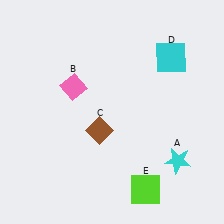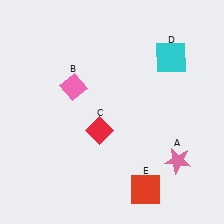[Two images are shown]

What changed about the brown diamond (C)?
In Image 1, C is brown. In Image 2, it changed to red.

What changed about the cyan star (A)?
In Image 1, A is cyan. In Image 2, it changed to pink.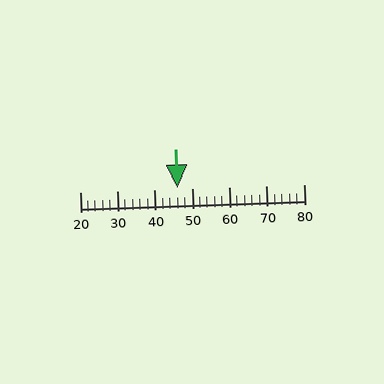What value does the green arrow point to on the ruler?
The green arrow points to approximately 46.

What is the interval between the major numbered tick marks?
The major tick marks are spaced 10 units apart.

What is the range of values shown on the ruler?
The ruler shows values from 20 to 80.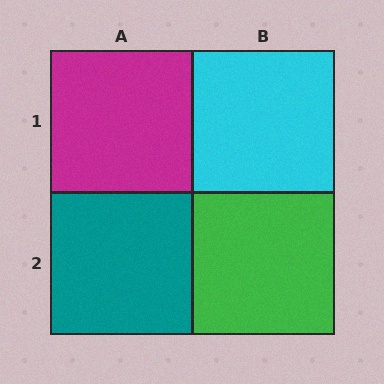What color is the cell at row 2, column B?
Green.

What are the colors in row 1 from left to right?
Magenta, cyan.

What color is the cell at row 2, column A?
Teal.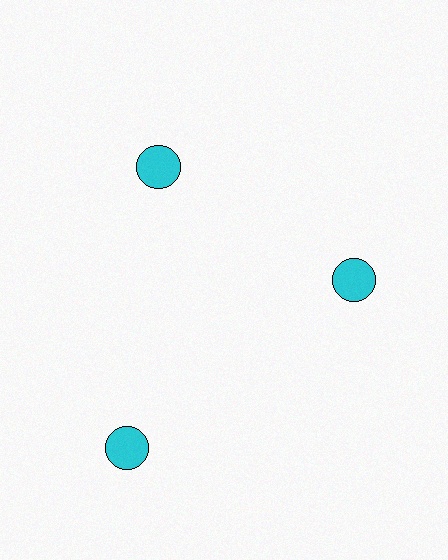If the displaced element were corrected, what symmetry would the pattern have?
It would have 3-fold rotational symmetry — the pattern would map onto itself every 120 degrees.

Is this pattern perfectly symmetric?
No. The 3 cyan circles are arranged in a ring, but one element near the 7 o'clock position is pushed outward from the center, breaking the 3-fold rotational symmetry.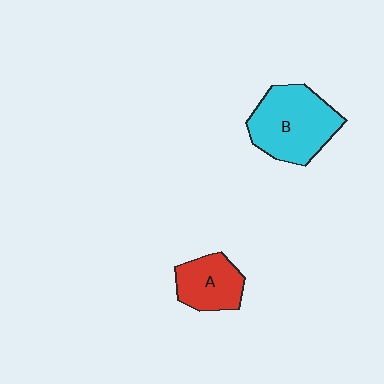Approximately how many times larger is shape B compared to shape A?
Approximately 1.7 times.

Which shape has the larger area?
Shape B (cyan).